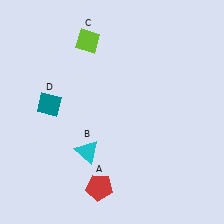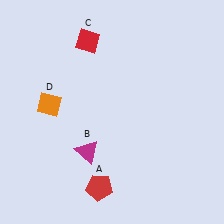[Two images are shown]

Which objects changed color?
B changed from cyan to magenta. C changed from lime to red. D changed from teal to orange.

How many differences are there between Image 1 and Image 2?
There are 3 differences between the two images.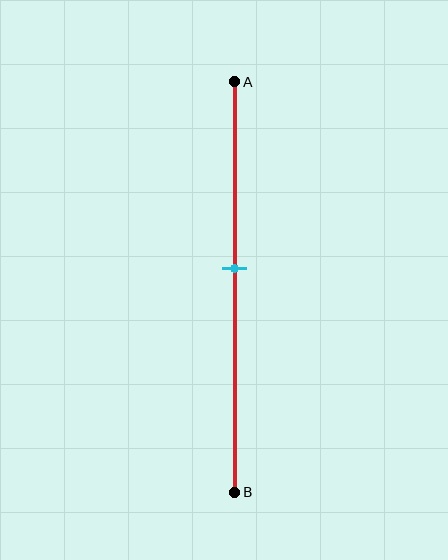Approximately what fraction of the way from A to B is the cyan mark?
The cyan mark is approximately 45% of the way from A to B.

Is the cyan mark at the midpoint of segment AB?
No, the mark is at about 45% from A, not at the 50% midpoint.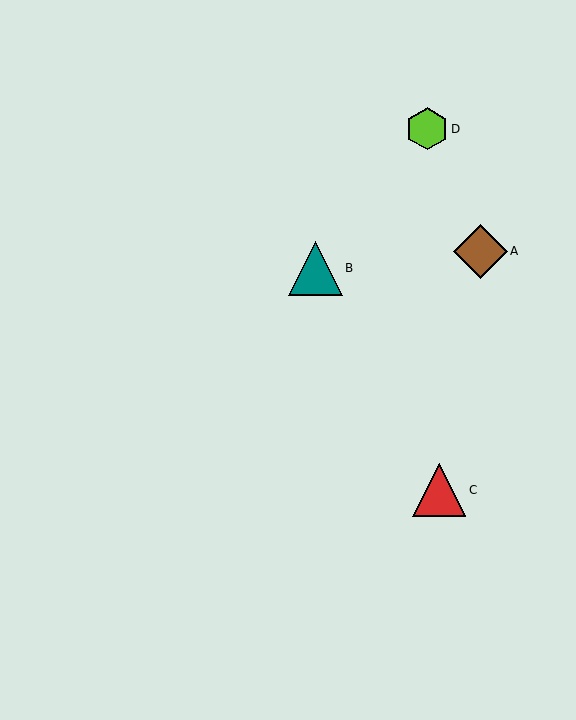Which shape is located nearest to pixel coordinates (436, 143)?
The lime hexagon (labeled D) at (427, 129) is nearest to that location.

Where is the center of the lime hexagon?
The center of the lime hexagon is at (427, 129).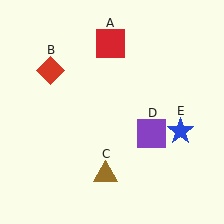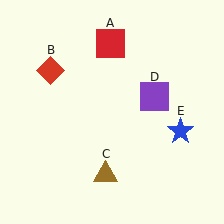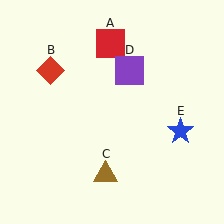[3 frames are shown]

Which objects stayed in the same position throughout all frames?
Red square (object A) and red diamond (object B) and brown triangle (object C) and blue star (object E) remained stationary.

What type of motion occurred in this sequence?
The purple square (object D) rotated counterclockwise around the center of the scene.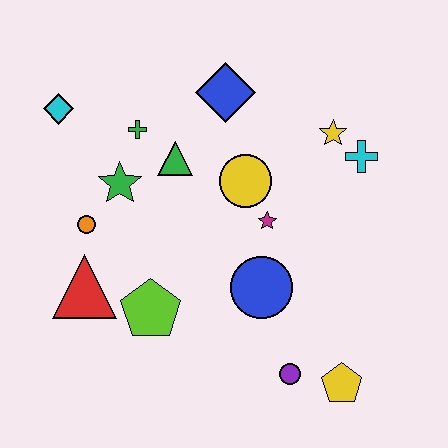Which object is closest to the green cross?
The green triangle is closest to the green cross.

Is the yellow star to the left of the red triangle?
No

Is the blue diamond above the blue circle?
Yes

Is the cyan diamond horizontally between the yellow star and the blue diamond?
No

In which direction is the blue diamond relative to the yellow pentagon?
The blue diamond is above the yellow pentagon.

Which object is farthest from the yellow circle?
The yellow pentagon is farthest from the yellow circle.